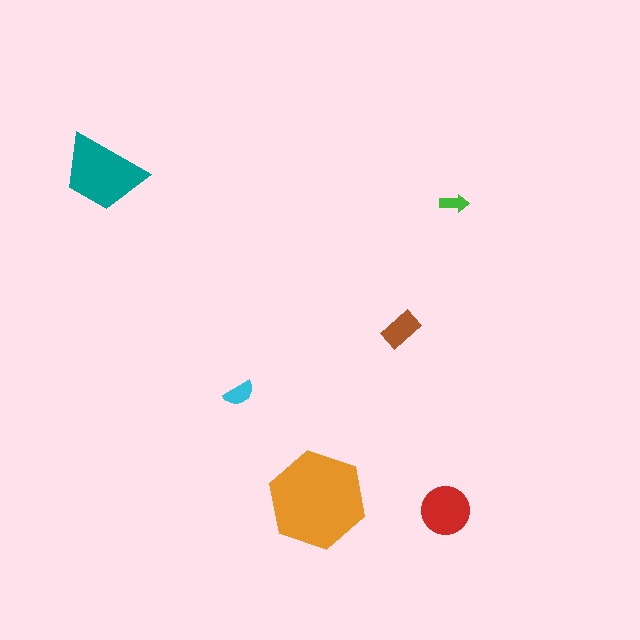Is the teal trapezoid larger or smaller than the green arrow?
Larger.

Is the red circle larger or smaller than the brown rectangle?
Larger.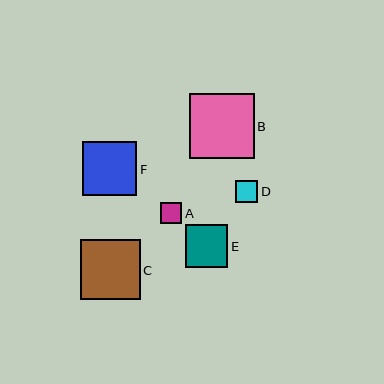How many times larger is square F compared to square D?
Square F is approximately 2.4 times the size of square D.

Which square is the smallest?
Square A is the smallest with a size of approximately 21 pixels.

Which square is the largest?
Square B is the largest with a size of approximately 64 pixels.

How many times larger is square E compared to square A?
Square E is approximately 2.0 times the size of square A.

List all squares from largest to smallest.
From largest to smallest: B, C, F, E, D, A.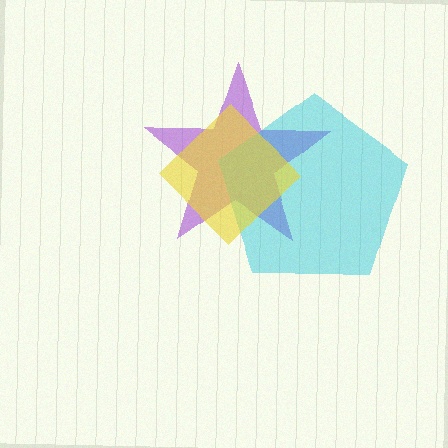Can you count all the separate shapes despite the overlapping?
Yes, there are 3 separate shapes.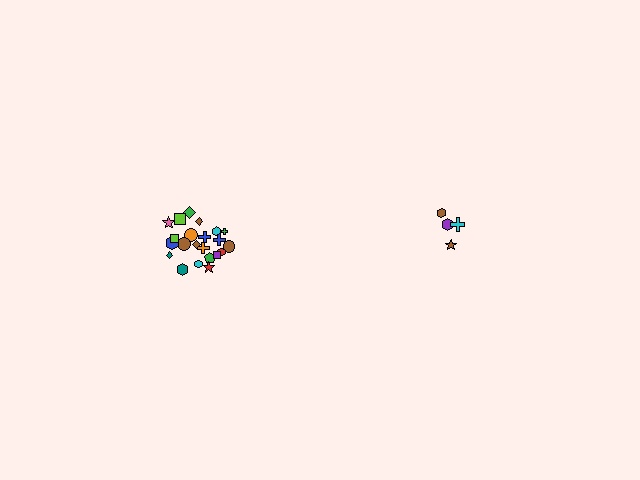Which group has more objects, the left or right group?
The left group.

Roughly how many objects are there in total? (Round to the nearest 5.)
Roughly 25 objects in total.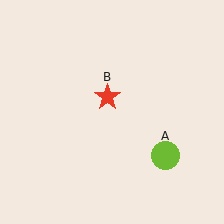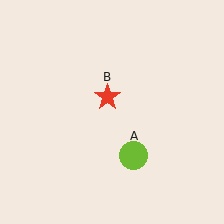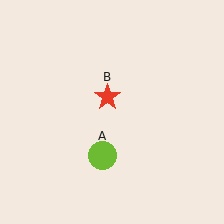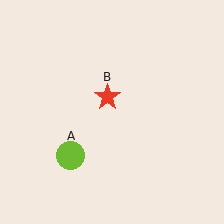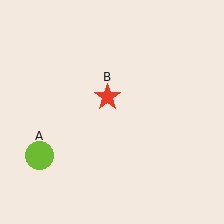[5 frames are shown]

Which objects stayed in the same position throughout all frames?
Red star (object B) remained stationary.